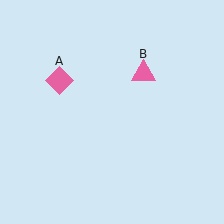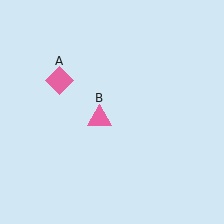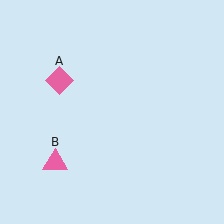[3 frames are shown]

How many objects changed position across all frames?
1 object changed position: pink triangle (object B).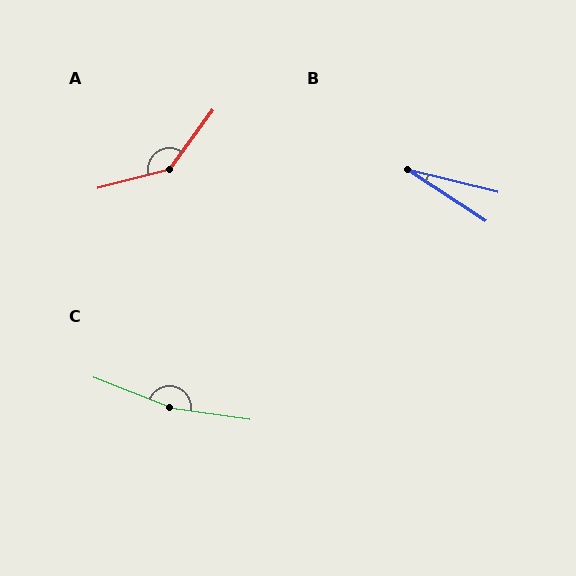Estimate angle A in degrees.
Approximately 141 degrees.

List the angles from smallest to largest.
B (19°), A (141°), C (167°).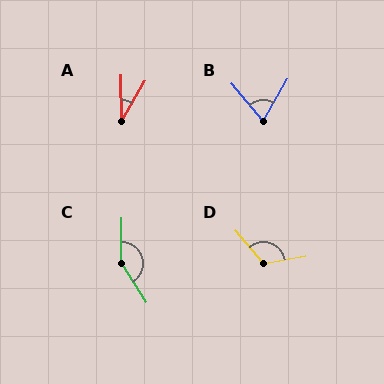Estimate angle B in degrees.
Approximately 70 degrees.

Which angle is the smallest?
A, at approximately 30 degrees.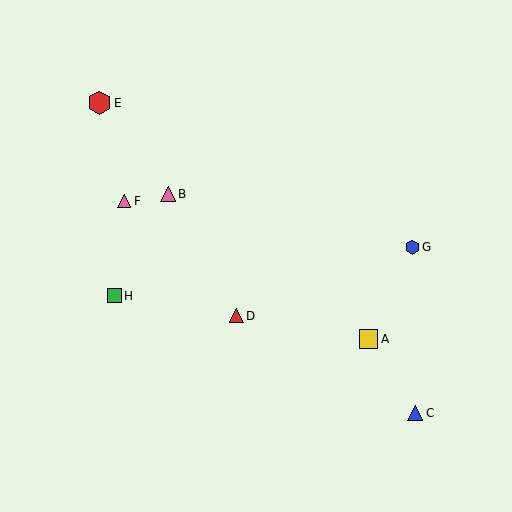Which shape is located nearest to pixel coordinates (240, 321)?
The red triangle (labeled D) at (236, 316) is nearest to that location.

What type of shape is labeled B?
Shape B is a pink triangle.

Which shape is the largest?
The red hexagon (labeled E) is the largest.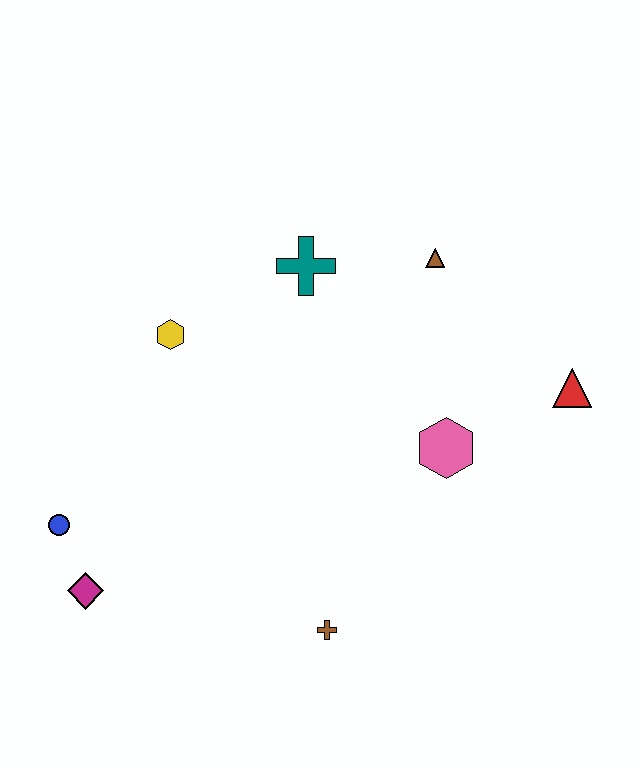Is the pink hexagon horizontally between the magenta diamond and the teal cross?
No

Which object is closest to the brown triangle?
The teal cross is closest to the brown triangle.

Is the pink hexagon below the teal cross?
Yes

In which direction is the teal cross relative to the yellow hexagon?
The teal cross is to the right of the yellow hexagon.